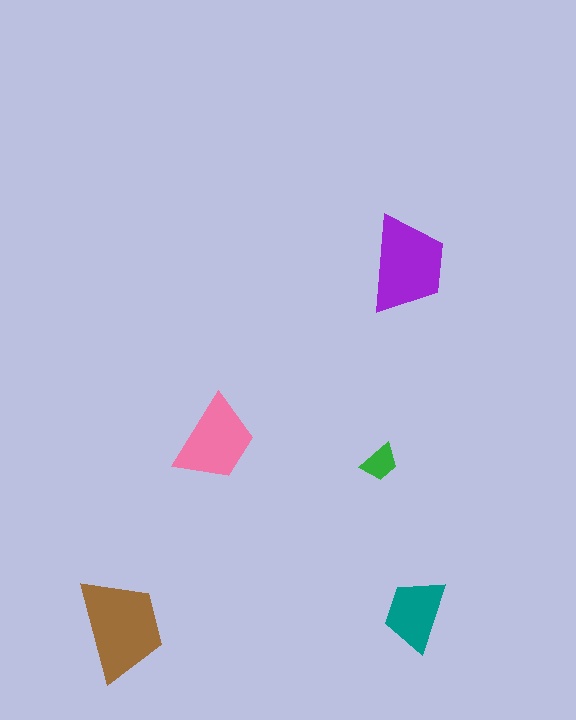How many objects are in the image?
There are 5 objects in the image.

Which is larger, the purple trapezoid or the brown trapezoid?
The brown one.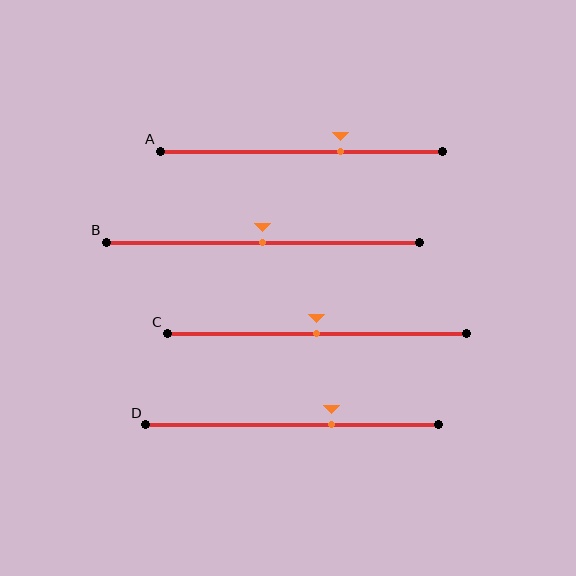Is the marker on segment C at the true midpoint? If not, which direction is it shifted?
Yes, the marker on segment C is at the true midpoint.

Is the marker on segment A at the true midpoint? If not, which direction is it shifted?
No, the marker on segment A is shifted to the right by about 14% of the segment length.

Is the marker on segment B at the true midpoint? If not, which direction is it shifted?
Yes, the marker on segment B is at the true midpoint.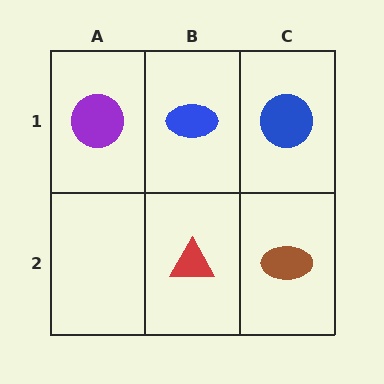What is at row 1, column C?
A blue circle.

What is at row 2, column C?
A brown ellipse.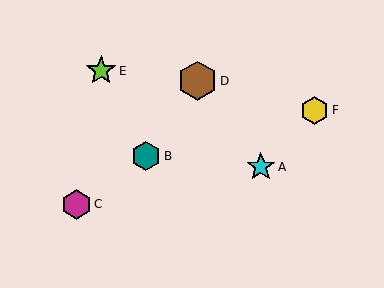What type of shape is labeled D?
Shape D is a brown hexagon.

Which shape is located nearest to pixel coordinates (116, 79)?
The lime star (labeled E) at (101, 71) is nearest to that location.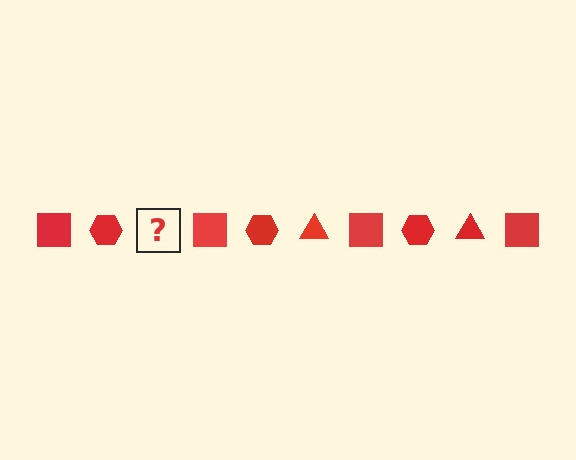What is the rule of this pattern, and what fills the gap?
The rule is that the pattern cycles through square, hexagon, triangle shapes in red. The gap should be filled with a red triangle.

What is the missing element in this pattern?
The missing element is a red triangle.